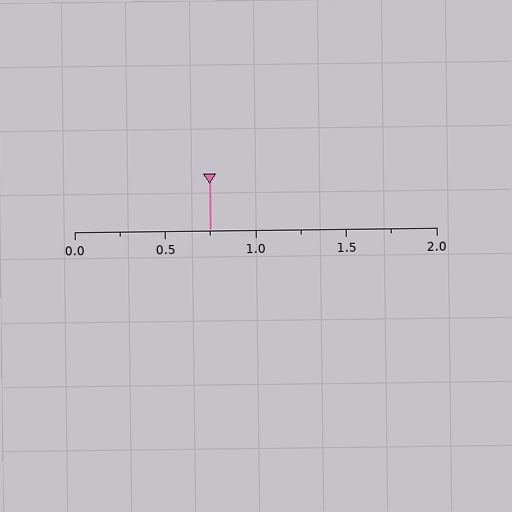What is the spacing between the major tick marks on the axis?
The major ticks are spaced 0.5 apart.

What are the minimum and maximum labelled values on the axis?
The axis runs from 0.0 to 2.0.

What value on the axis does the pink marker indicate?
The marker indicates approximately 0.75.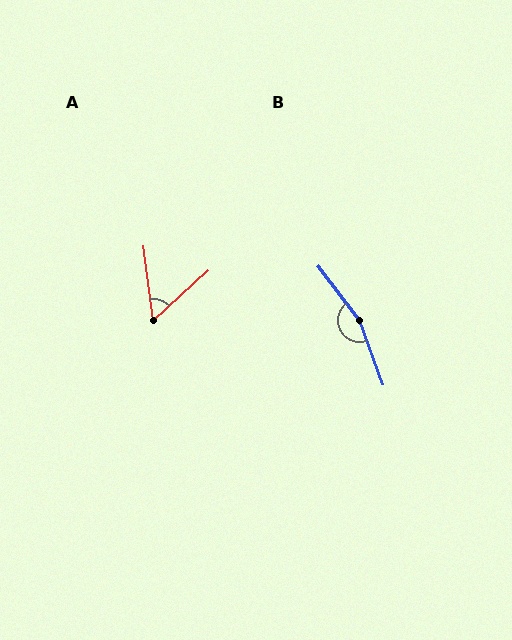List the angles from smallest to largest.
A (55°), B (162°).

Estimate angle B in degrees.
Approximately 162 degrees.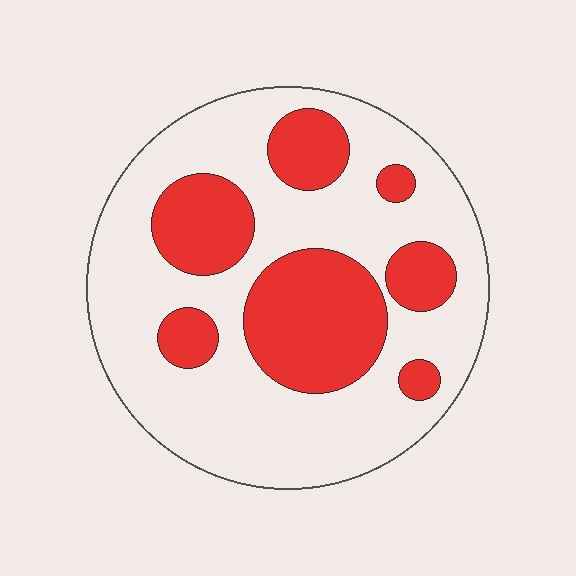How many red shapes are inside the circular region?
7.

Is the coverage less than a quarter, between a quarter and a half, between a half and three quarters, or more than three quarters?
Between a quarter and a half.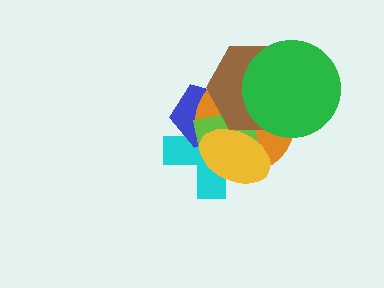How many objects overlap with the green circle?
2 objects overlap with the green circle.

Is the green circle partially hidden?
No, no other shape covers it.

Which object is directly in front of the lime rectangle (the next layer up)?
The yellow ellipse is directly in front of the lime rectangle.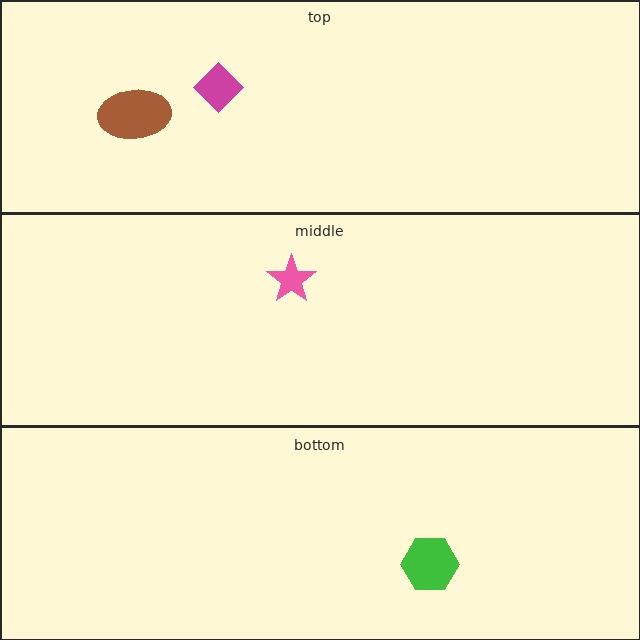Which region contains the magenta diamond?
The top region.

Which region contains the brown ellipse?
The top region.